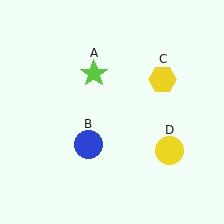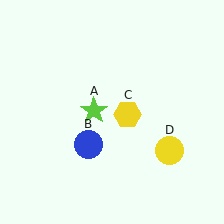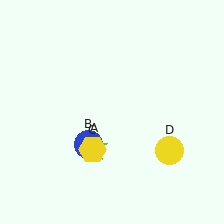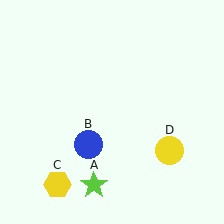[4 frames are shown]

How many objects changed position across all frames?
2 objects changed position: lime star (object A), yellow hexagon (object C).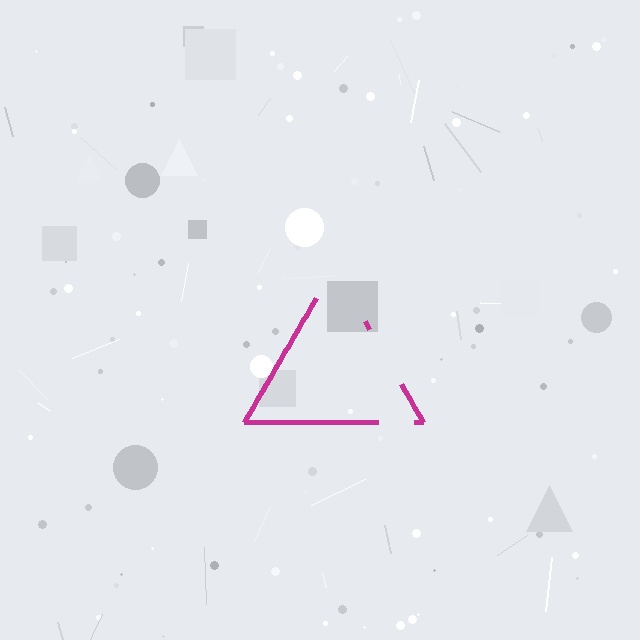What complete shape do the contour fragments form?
The contour fragments form a triangle.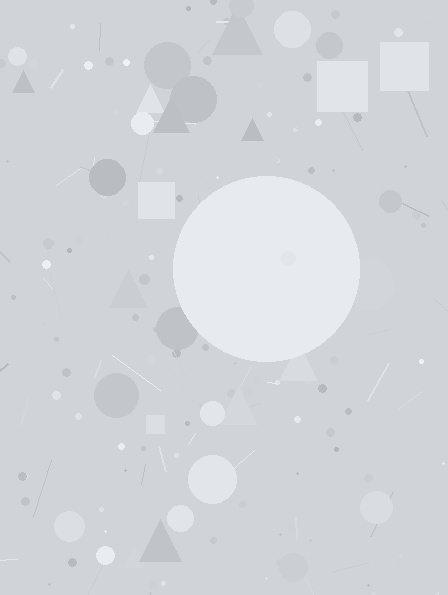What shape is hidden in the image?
A circle is hidden in the image.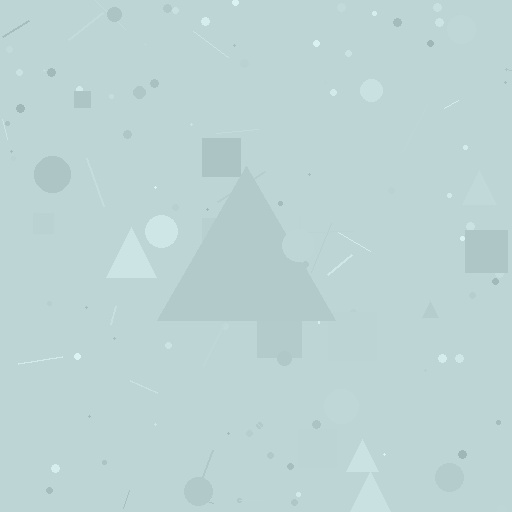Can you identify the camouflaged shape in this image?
The camouflaged shape is a triangle.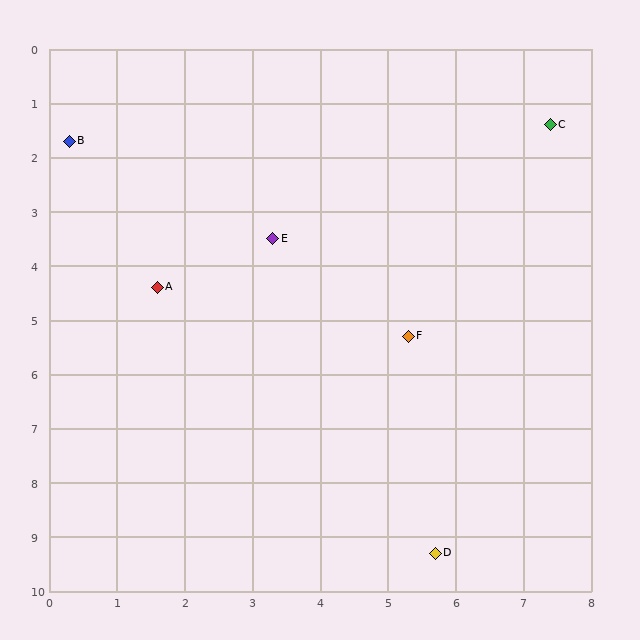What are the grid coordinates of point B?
Point B is at approximately (0.3, 1.7).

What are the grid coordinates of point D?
Point D is at approximately (5.7, 9.3).